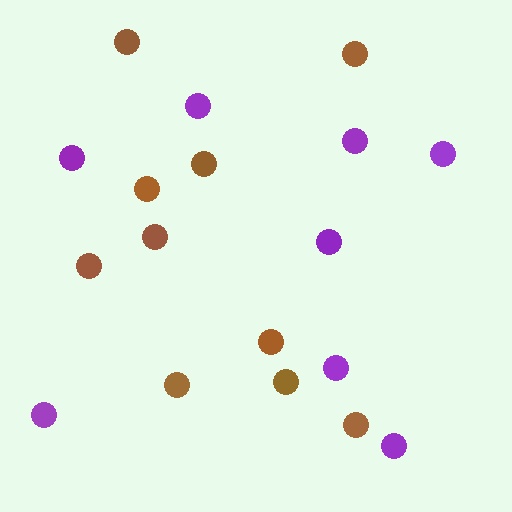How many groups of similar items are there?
There are 2 groups: one group of brown circles (10) and one group of purple circles (8).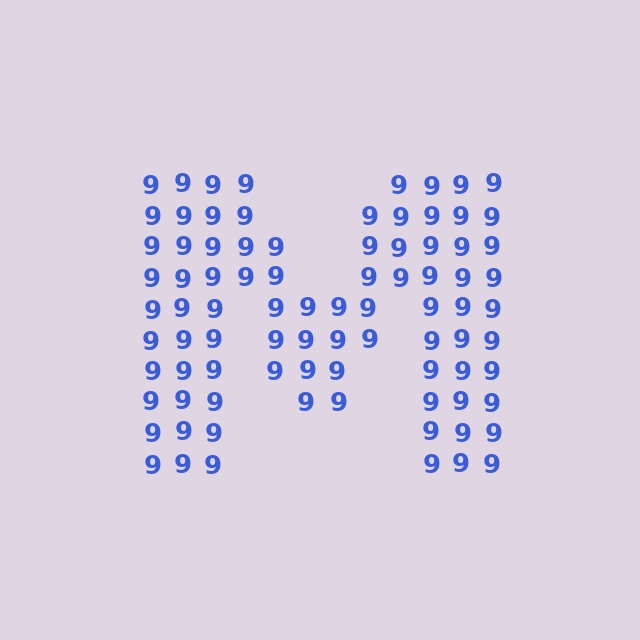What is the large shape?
The large shape is the letter M.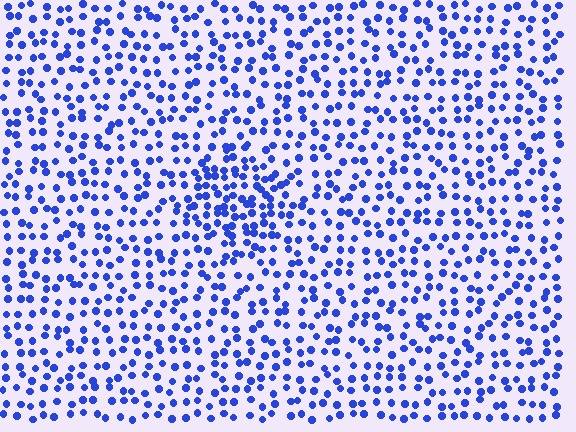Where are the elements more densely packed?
The elements are more densely packed inside the diamond boundary.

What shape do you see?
I see a diamond.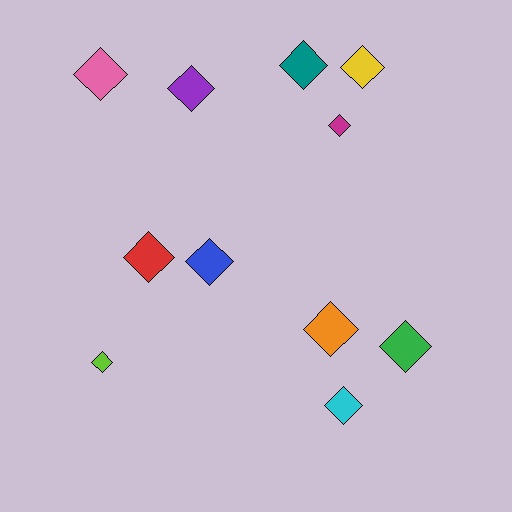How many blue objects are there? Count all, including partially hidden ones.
There is 1 blue object.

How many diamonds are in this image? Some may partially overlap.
There are 11 diamonds.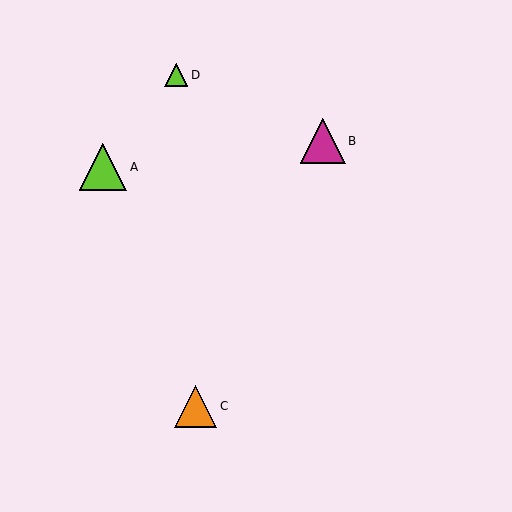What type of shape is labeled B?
Shape B is a magenta triangle.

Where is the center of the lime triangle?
The center of the lime triangle is at (103, 167).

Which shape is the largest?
The lime triangle (labeled A) is the largest.